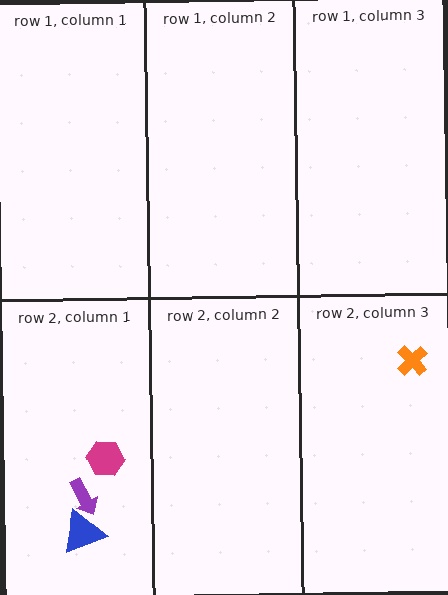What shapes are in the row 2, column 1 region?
The magenta hexagon, the blue triangle, the purple arrow.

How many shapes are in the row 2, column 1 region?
3.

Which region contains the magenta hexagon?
The row 2, column 1 region.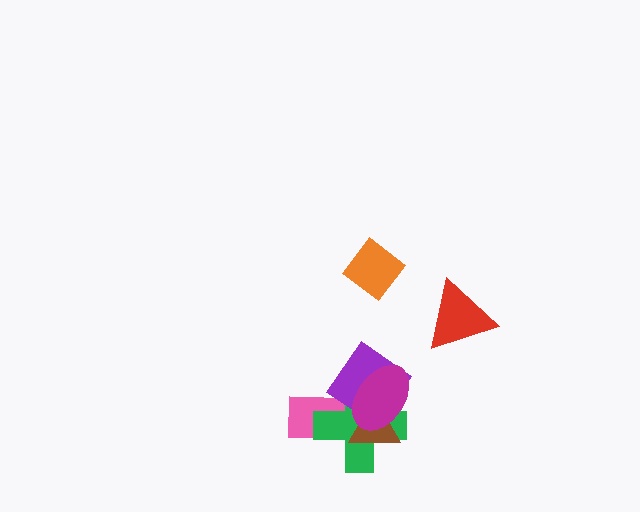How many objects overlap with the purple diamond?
4 objects overlap with the purple diamond.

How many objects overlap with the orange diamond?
0 objects overlap with the orange diamond.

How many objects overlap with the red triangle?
0 objects overlap with the red triangle.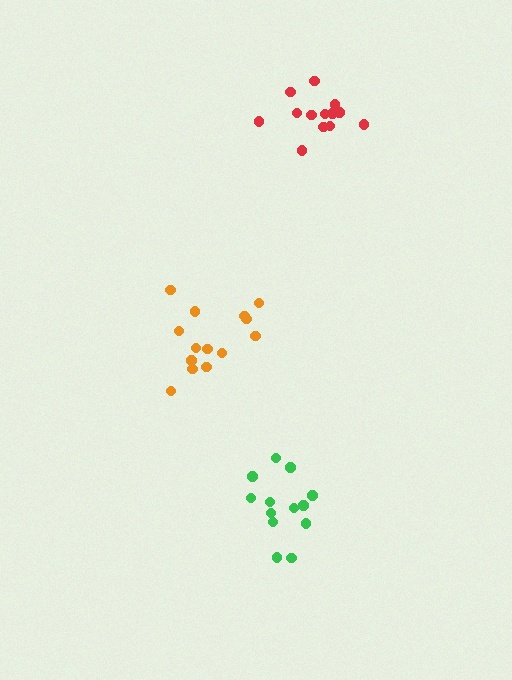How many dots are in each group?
Group 1: 13 dots, Group 2: 14 dots, Group 3: 13 dots (40 total).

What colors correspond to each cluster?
The clusters are colored: red, orange, green.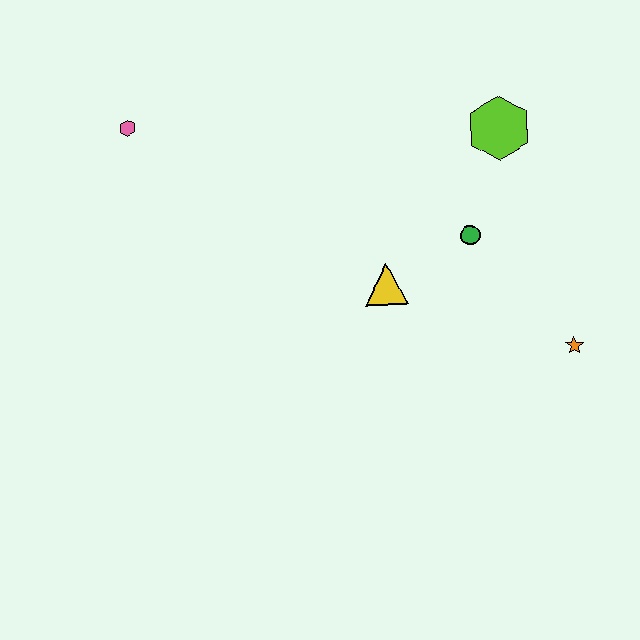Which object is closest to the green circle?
The yellow triangle is closest to the green circle.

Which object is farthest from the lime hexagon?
The pink hexagon is farthest from the lime hexagon.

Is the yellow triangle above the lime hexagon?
No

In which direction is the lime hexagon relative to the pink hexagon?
The lime hexagon is to the right of the pink hexagon.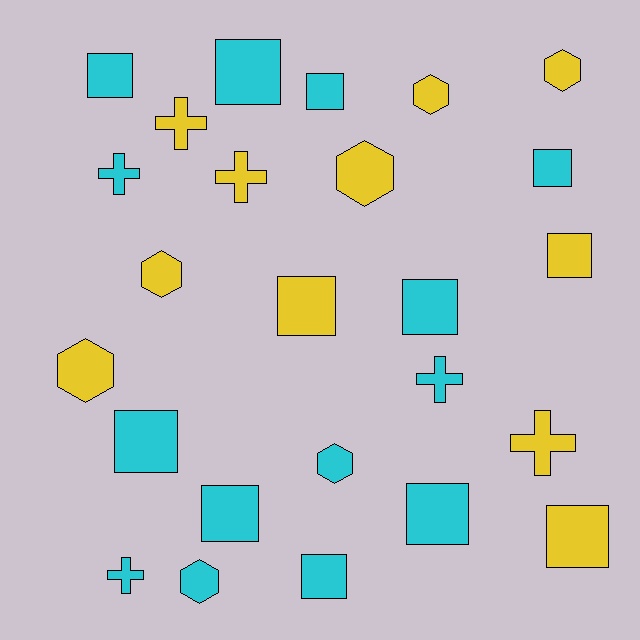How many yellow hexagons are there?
There are 5 yellow hexagons.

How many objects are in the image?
There are 25 objects.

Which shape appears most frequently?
Square, with 12 objects.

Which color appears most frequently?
Cyan, with 14 objects.